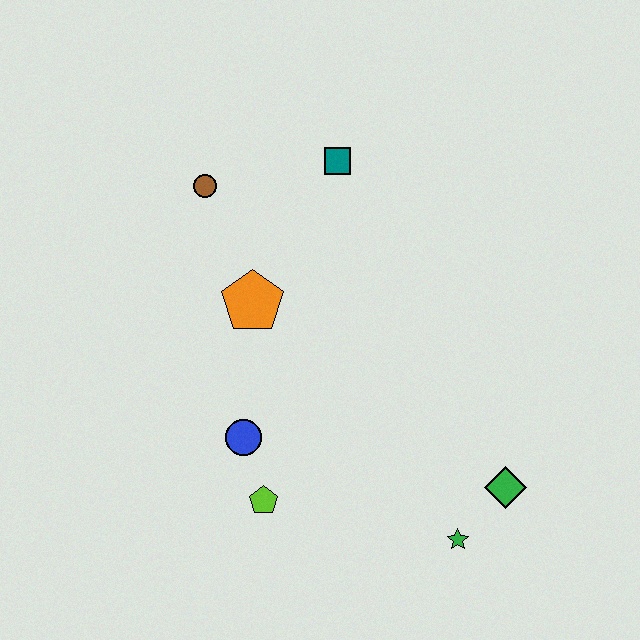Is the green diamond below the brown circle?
Yes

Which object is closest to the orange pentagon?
The brown circle is closest to the orange pentagon.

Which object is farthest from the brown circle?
The green star is farthest from the brown circle.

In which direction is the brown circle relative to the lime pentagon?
The brown circle is above the lime pentagon.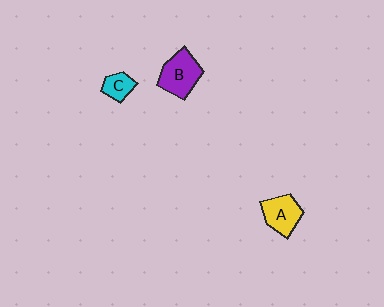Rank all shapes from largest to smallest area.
From largest to smallest: B (purple), A (yellow), C (cyan).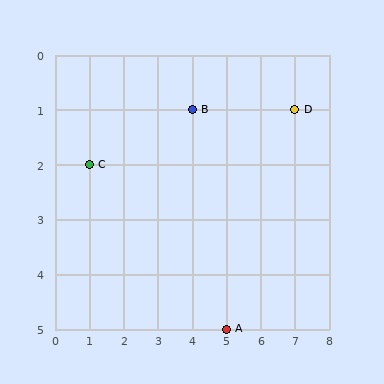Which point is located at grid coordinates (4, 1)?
Point B is at (4, 1).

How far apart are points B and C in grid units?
Points B and C are 3 columns and 1 row apart (about 3.2 grid units diagonally).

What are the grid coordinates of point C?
Point C is at grid coordinates (1, 2).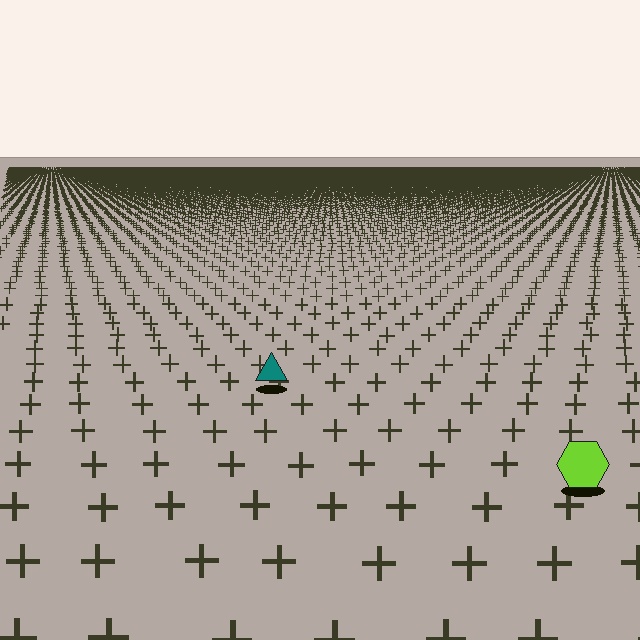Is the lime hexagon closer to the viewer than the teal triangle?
Yes. The lime hexagon is closer — you can tell from the texture gradient: the ground texture is coarser near it.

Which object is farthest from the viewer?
The teal triangle is farthest from the viewer. It appears smaller and the ground texture around it is denser.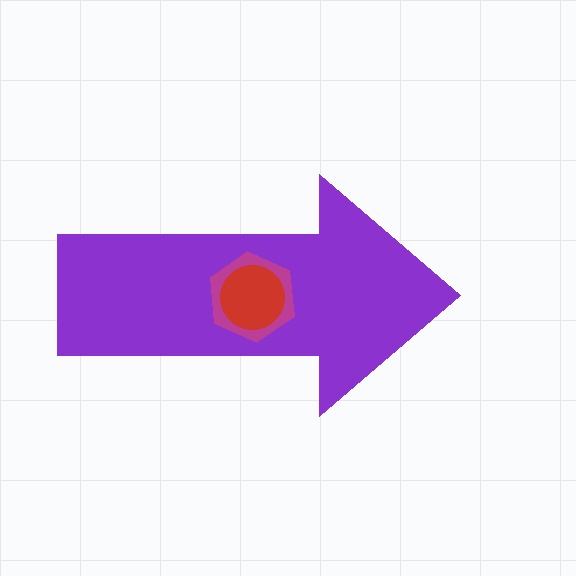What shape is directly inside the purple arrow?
The magenta hexagon.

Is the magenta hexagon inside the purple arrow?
Yes.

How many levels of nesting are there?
3.